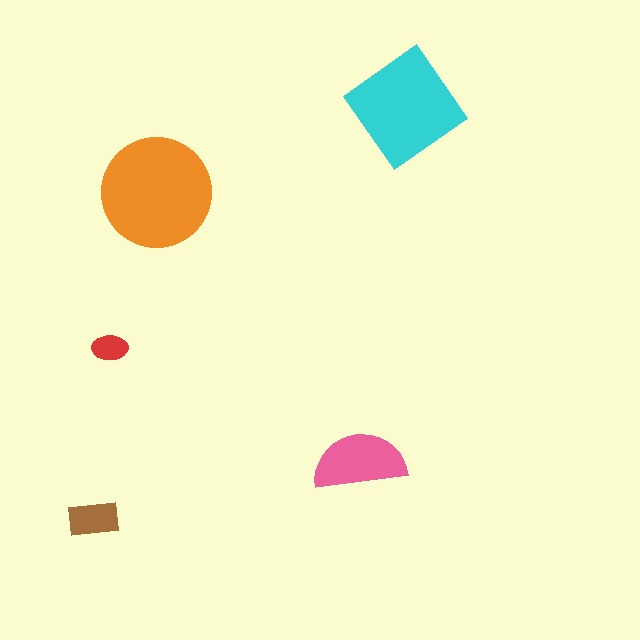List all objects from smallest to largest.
The red ellipse, the brown rectangle, the pink semicircle, the cyan diamond, the orange circle.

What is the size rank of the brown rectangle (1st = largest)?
4th.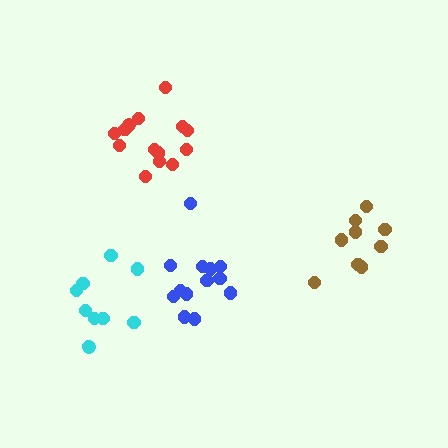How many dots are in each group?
Group 1: 14 dots, Group 2: 9 dots, Group 3: 13 dots, Group 4: 10 dots (46 total).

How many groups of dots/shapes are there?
There are 4 groups.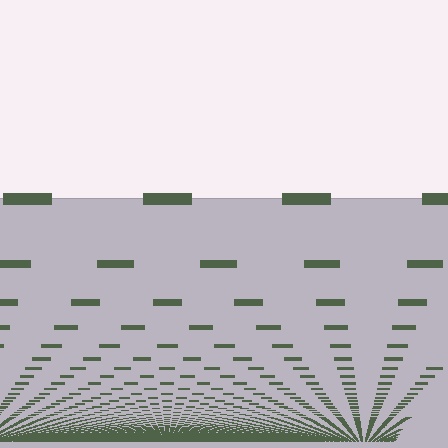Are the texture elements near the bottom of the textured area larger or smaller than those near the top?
Smaller. The gradient is inverted — elements near the bottom are smaller and denser.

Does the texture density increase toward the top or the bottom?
Density increases toward the bottom.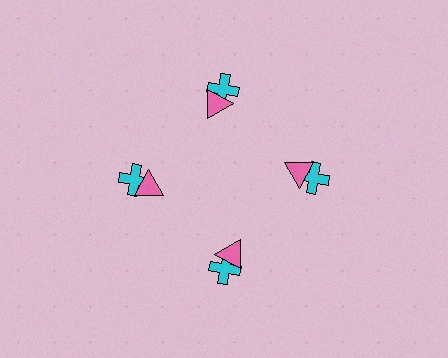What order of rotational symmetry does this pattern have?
This pattern has 4-fold rotational symmetry.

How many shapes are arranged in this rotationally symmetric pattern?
There are 8 shapes, arranged in 4 groups of 2.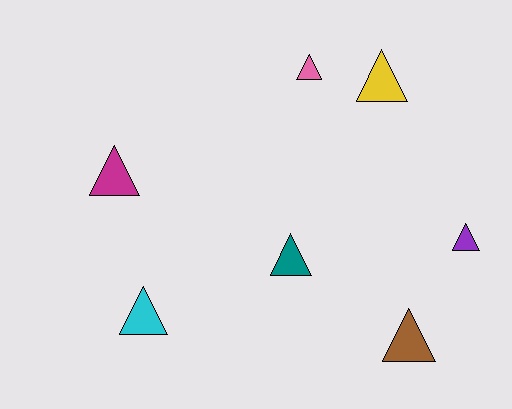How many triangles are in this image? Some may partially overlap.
There are 7 triangles.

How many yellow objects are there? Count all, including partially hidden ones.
There is 1 yellow object.